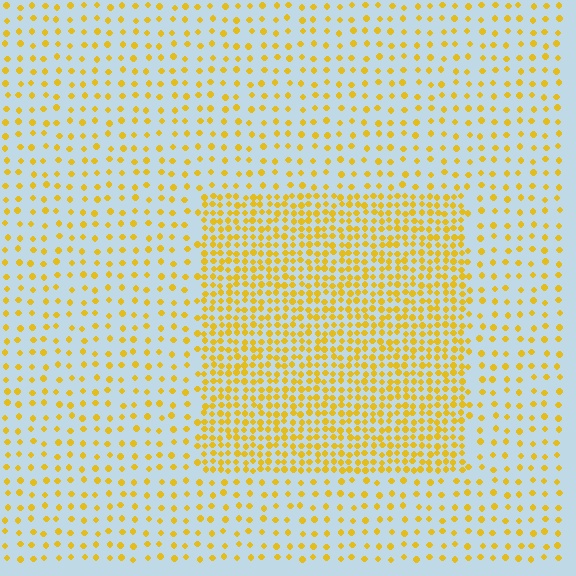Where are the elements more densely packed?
The elements are more densely packed inside the rectangle boundary.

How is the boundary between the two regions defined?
The boundary is defined by a change in element density (approximately 2.6x ratio). All elements are the same color, size, and shape.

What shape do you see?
I see a rectangle.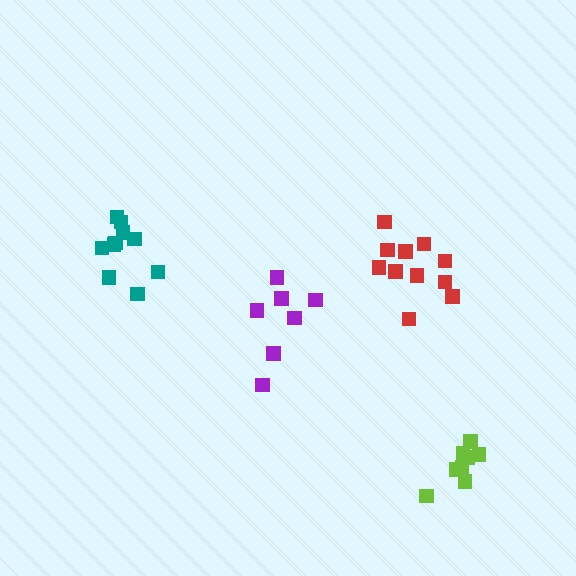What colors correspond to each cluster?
The clusters are colored: teal, purple, lime, red.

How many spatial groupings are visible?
There are 4 spatial groupings.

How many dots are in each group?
Group 1: 10 dots, Group 2: 7 dots, Group 3: 8 dots, Group 4: 11 dots (36 total).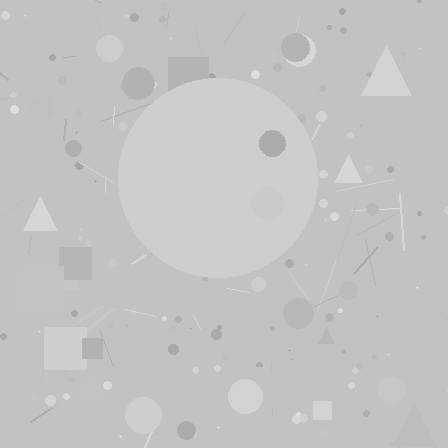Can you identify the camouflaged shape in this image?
The camouflaged shape is a circle.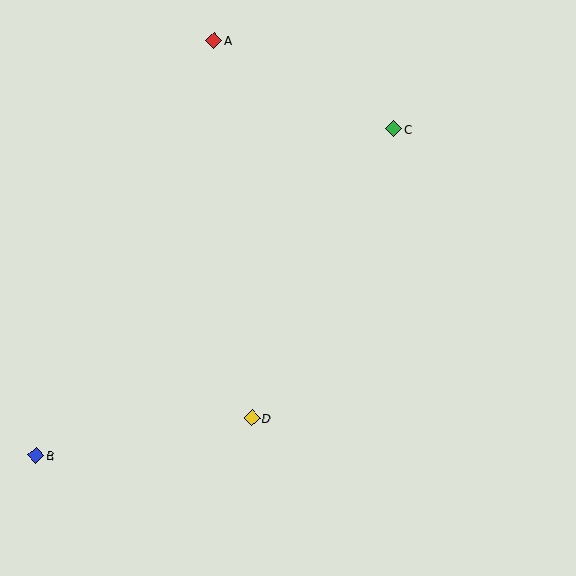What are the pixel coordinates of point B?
Point B is at (36, 456).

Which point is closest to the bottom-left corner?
Point B is closest to the bottom-left corner.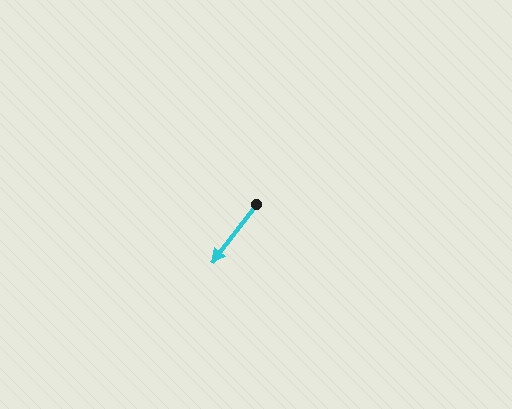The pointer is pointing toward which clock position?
Roughly 7 o'clock.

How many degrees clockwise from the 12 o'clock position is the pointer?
Approximately 217 degrees.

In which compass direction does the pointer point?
Southwest.